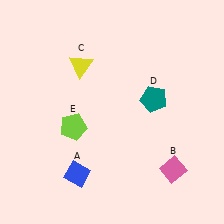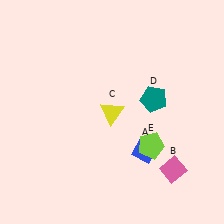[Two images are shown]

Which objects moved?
The objects that moved are: the blue diamond (A), the yellow triangle (C), the lime pentagon (E).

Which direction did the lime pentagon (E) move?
The lime pentagon (E) moved right.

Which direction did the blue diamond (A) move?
The blue diamond (A) moved right.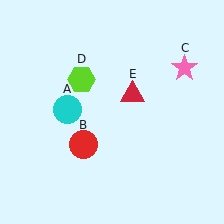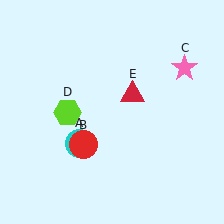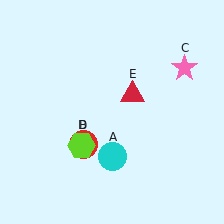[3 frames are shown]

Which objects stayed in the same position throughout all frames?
Red circle (object B) and pink star (object C) and red triangle (object E) remained stationary.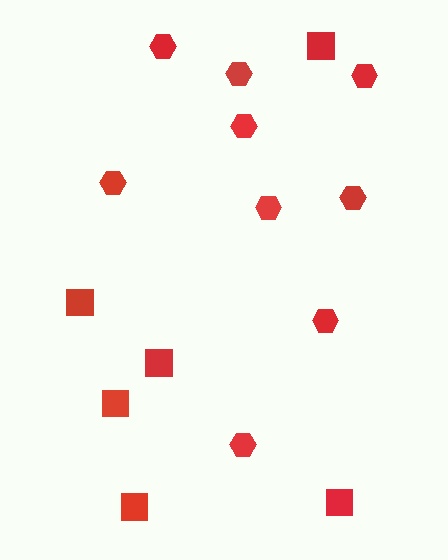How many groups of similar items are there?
There are 2 groups: one group of hexagons (9) and one group of squares (6).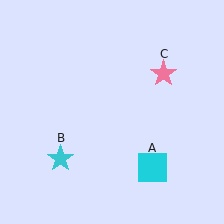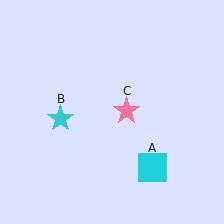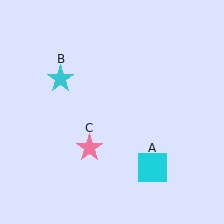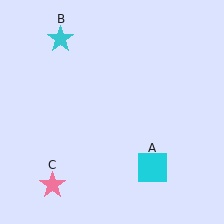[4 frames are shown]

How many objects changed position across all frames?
2 objects changed position: cyan star (object B), pink star (object C).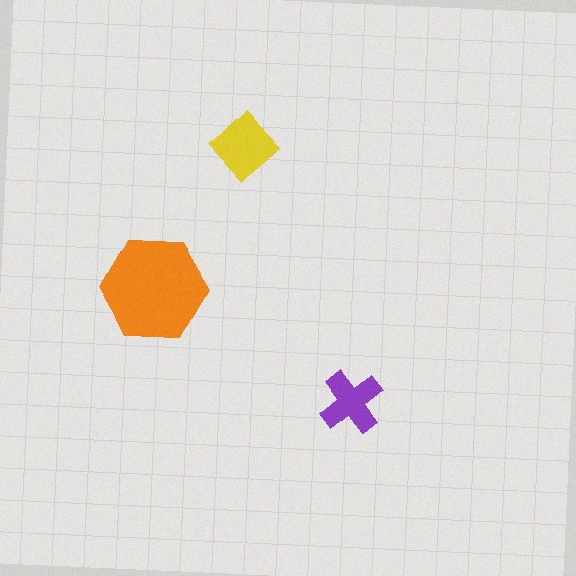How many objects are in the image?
There are 3 objects in the image.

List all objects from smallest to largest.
The purple cross, the yellow diamond, the orange hexagon.